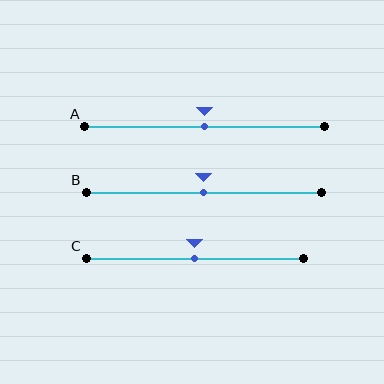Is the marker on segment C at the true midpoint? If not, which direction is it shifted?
Yes, the marker on segment C is at the true midpoint.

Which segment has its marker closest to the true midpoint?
Segment A has its marker closest to the true midpoint.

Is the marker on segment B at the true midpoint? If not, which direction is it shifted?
Yes, the marker on segment B is at the true midpoint.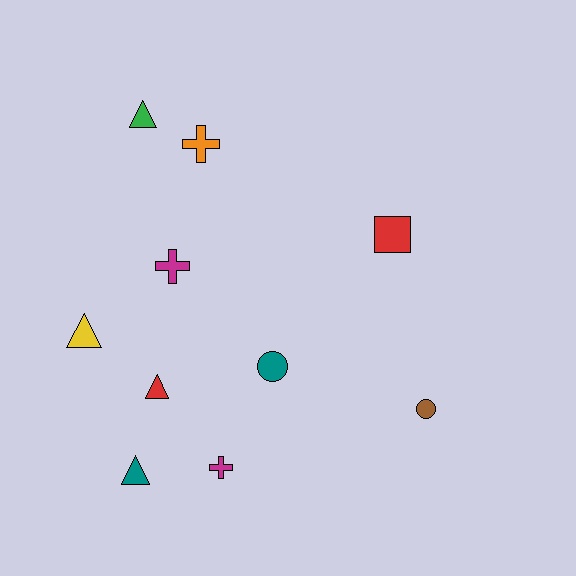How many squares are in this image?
There is 1 square.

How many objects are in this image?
There are 10 objects.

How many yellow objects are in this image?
There is 1 yellow object.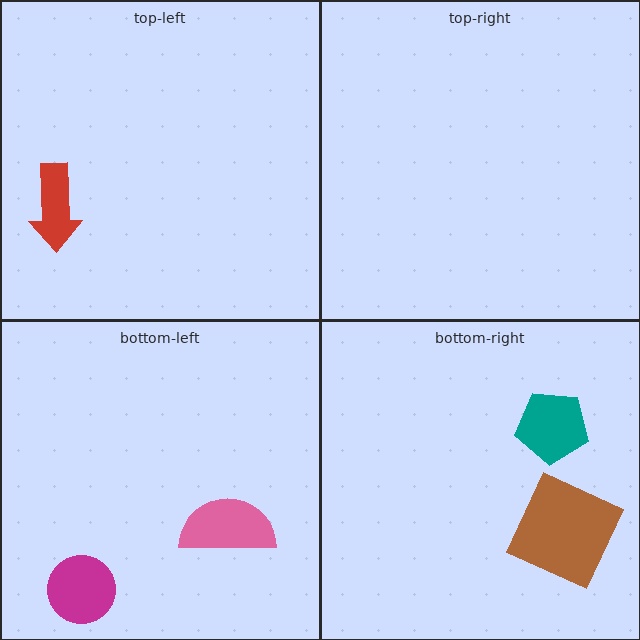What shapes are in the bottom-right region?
The teal pentagon, the brown square.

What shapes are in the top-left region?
The red arrow.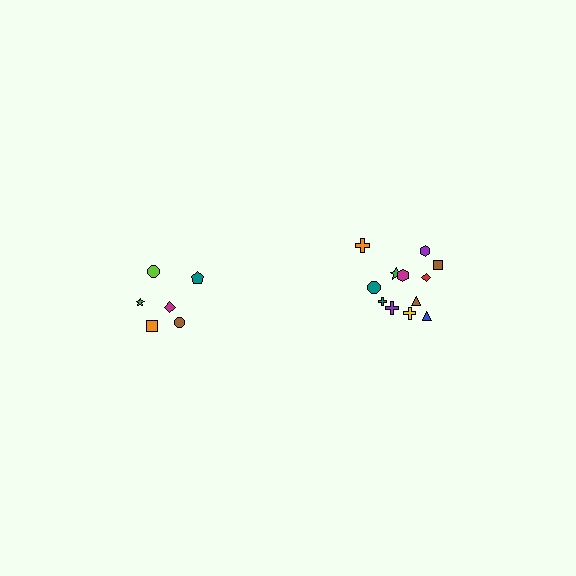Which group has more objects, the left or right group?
The right group.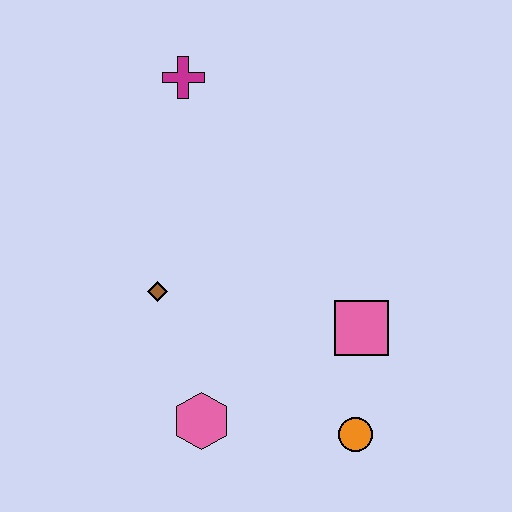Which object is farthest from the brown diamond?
The orange circle is farthest from the brown diamond.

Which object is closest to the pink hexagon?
The brown diamond is closest to the pink hexagon.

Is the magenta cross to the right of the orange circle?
No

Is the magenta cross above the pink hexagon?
Yes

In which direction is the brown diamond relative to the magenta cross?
The brown diamond is below the magenta cross.